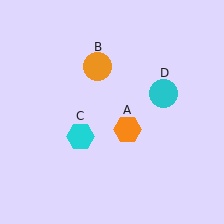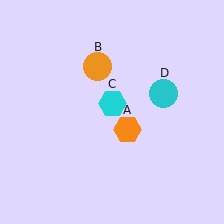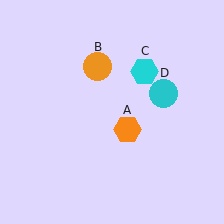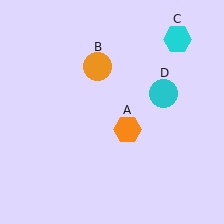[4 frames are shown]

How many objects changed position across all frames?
1 object changed position: cyan hexagon (object C).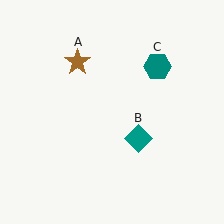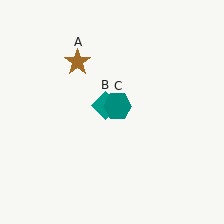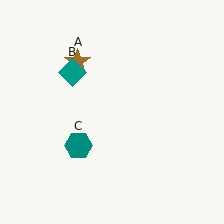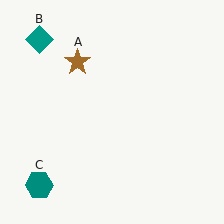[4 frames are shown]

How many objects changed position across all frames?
2 objects changed position: teal diamond (object B), teal hexagon (object C).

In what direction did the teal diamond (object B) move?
The teal diamond (object B) moved up and to the left.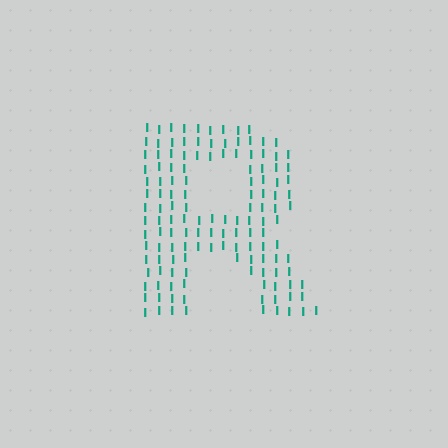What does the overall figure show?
The overall figure shows the letter R.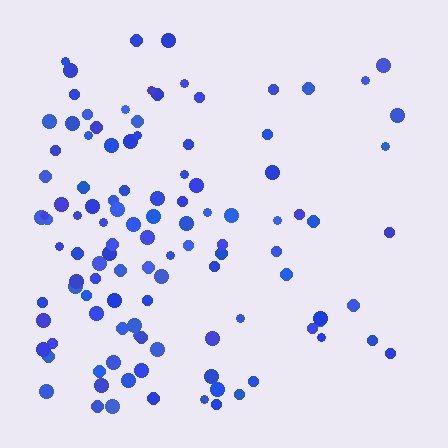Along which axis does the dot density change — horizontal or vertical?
Horizontal.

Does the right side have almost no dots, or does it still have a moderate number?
Still a moderate number, just noticeably fewer than the left.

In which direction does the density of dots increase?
From right to left, with the left side densest.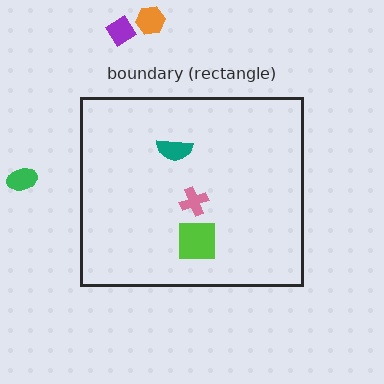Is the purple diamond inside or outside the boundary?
Outside.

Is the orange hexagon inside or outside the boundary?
Outside.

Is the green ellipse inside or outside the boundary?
Outside.